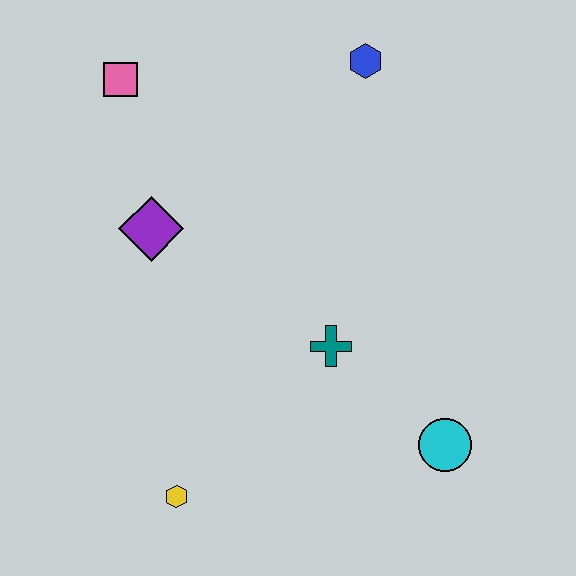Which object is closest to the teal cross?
The cyan circle is closest to the teal cross.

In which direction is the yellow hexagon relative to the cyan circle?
The yellow hexagon is to the left of the cyan circle.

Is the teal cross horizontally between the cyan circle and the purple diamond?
Yes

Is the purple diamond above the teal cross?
Yes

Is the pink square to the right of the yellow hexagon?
No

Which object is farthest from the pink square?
The cyan circle is farthest from the pink square.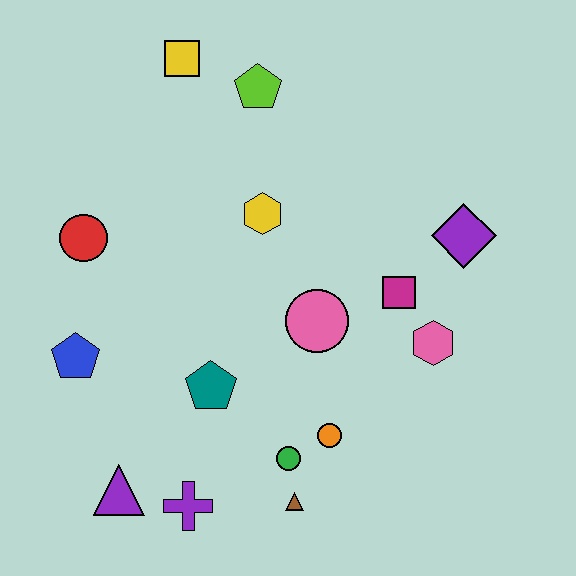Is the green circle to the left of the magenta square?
Yes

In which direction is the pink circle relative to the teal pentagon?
The pink circle is to the right of the teal pentagon.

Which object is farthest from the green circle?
The yellow square is farthest from the green circle.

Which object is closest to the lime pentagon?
The yellow square is closest to the lime pentagon.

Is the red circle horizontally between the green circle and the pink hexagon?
No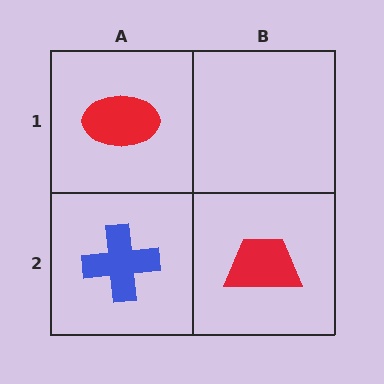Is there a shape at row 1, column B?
No, that cell is empty.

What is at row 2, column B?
A red trapezoid.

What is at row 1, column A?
A red ellipse.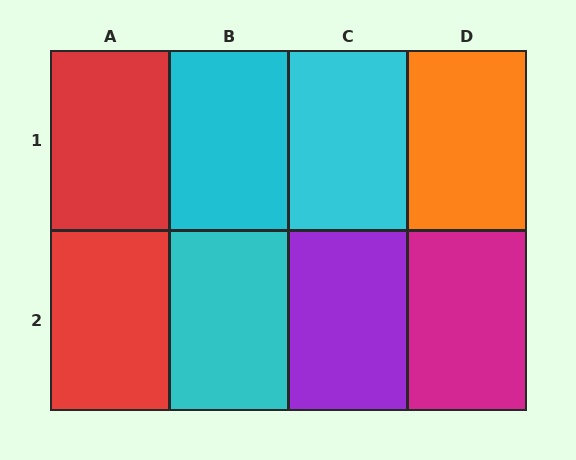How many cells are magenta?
1 cell is magenta.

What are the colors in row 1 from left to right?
Red, cyan, cyan, orange.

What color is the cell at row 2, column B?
Cyan.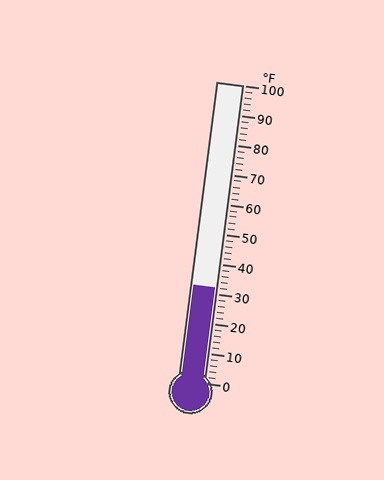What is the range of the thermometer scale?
The thermometer scale ranges from 0°F to 100°F.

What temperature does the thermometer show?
The thermometer shows approximately 32°F.